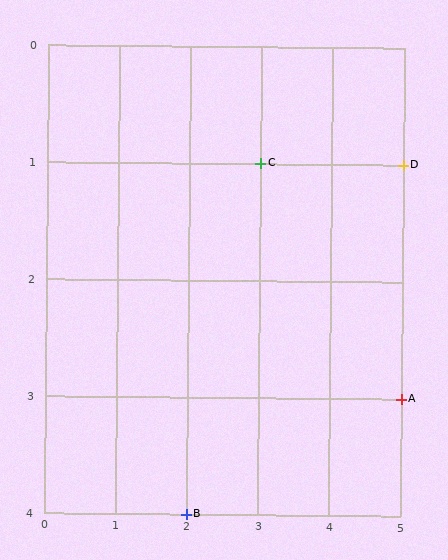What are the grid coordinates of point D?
Point D is at grid coordinates (5, 1).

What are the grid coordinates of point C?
Point C is at grid coordinates (3, 1).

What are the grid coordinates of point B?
Point B is at grid coordinates (2, 4).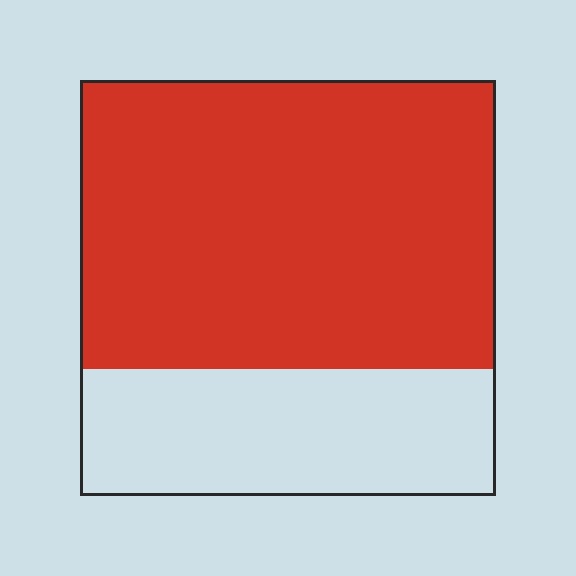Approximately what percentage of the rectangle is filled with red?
Approximately 70%.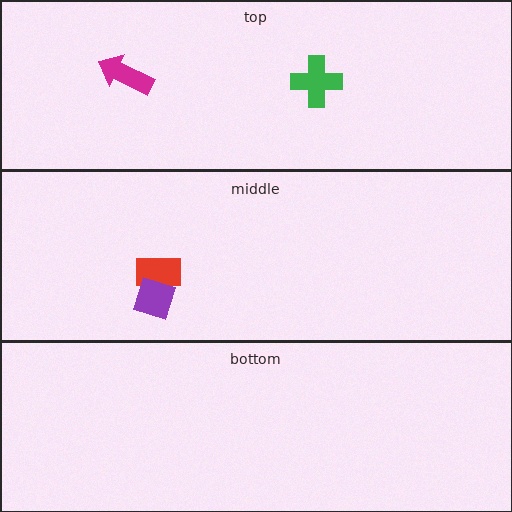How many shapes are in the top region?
2.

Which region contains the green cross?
The top region.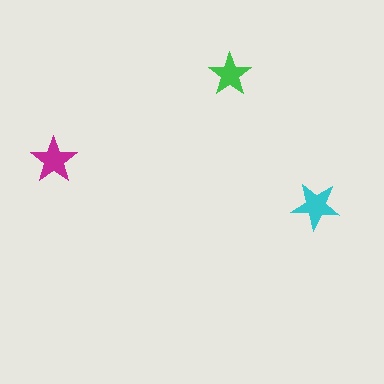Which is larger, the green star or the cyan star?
The cyan one.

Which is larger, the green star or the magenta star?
The magenta one.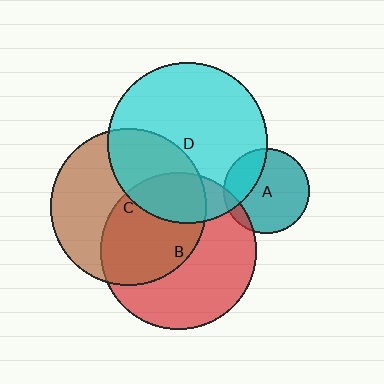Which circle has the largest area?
Circle D (cyan).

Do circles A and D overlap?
Yes.